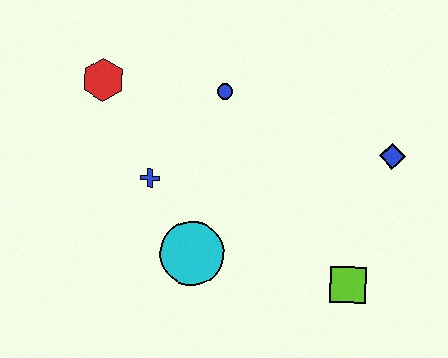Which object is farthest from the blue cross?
The blue diamond is farthest from the blue cross.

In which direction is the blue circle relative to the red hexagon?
The blue circle is to the right of the red hexagon.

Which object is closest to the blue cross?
The cyan circle is closest to the blue cross.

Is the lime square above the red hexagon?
No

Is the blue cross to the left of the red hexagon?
No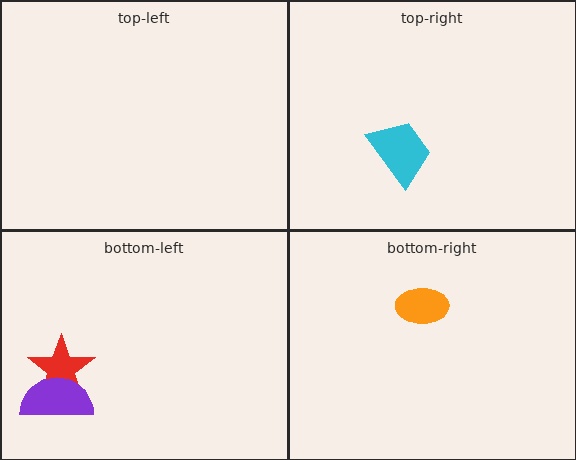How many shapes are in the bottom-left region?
2.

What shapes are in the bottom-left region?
The red star, the purple semicircle.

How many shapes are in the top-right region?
1.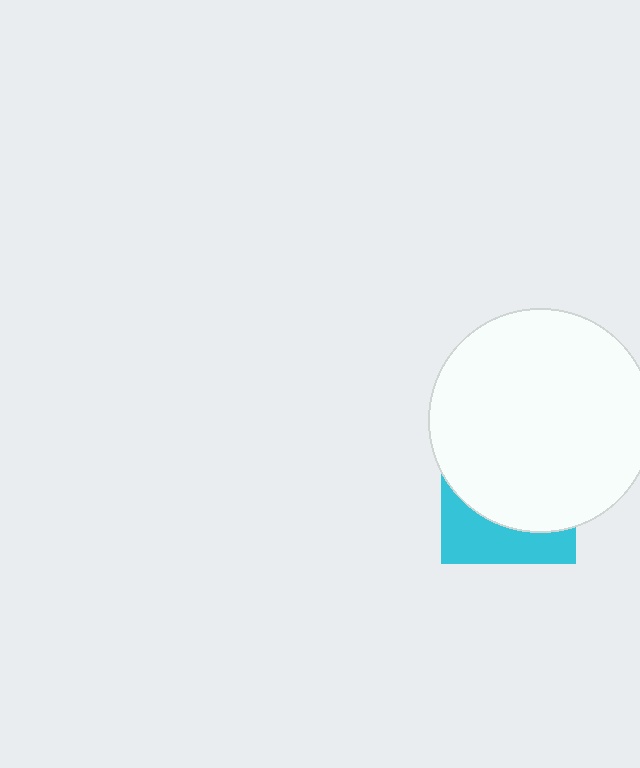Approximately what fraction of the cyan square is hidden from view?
Roughly 67% of the cyan square is hidden behind the white circle.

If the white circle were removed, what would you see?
You would see the complete cyan square.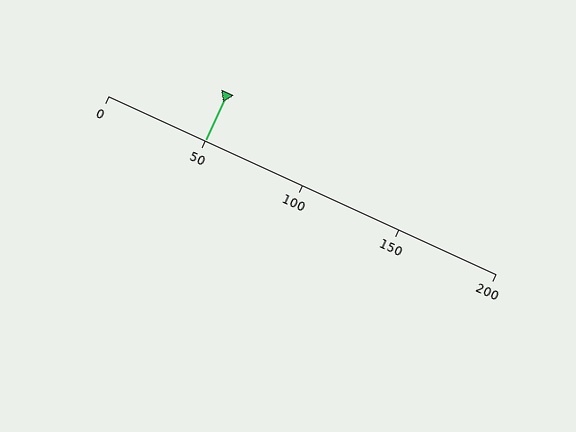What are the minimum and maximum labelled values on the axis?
The axis runs from 0 to 200.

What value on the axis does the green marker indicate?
The marker indicates approximately 50.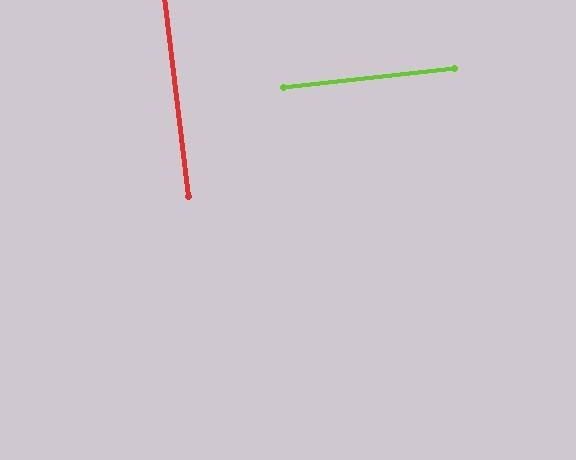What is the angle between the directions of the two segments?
Approximately 89 degrees.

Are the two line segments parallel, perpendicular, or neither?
Perpendicular — they meet at approximately 89°.